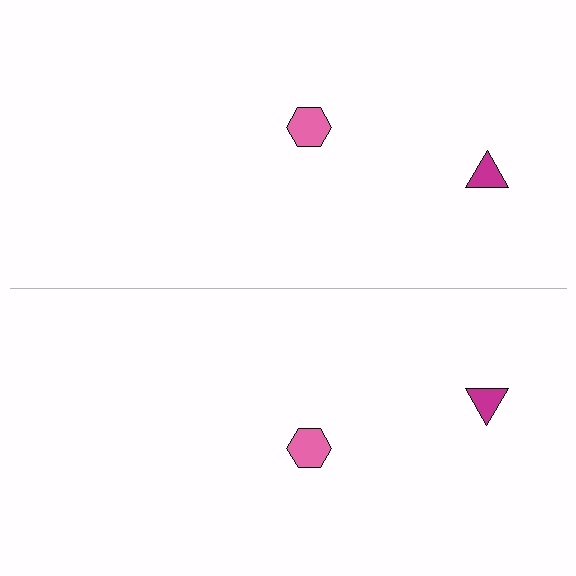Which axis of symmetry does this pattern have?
The pattern has a horizontal axis of symmetry running through the center of the image.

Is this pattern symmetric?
Yes, this pattern has bilateral (reflection) symmetry.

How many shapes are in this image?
There are 4 shapes in this image.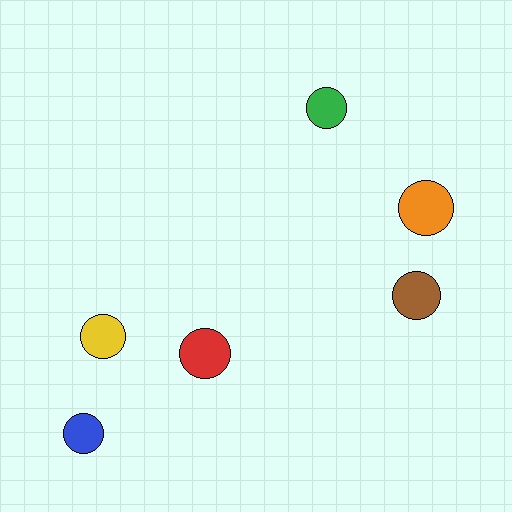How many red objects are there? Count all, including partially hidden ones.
There is 1 red object.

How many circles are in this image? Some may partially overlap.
There are 6 circles.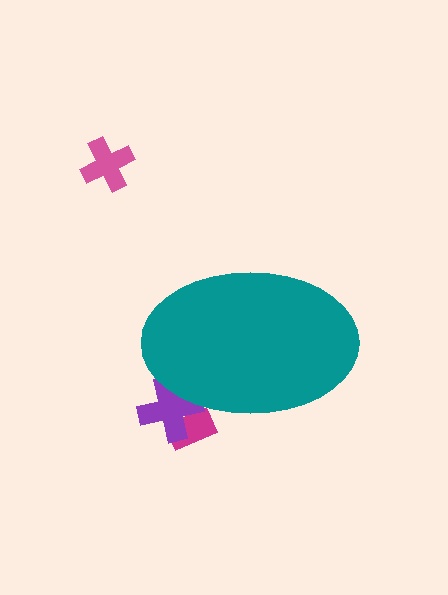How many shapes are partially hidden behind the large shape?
2 shapes are partially hidden.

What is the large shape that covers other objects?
A teal ellipse.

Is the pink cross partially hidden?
No, the pink cross is fully visible.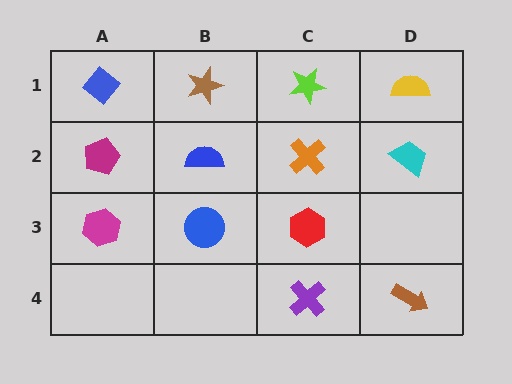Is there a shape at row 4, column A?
No, that cell is empty.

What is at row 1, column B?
A brown star.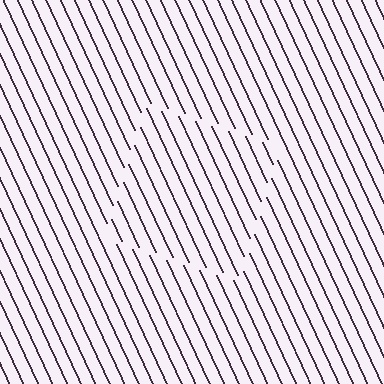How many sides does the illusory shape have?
4 sides — the line-ends trace a square.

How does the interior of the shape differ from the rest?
The interior of the shape contains the same grating, shifted by half a period — the contour is defined by the phase discontinuity where line-ends from the inner and outer gratings abut.